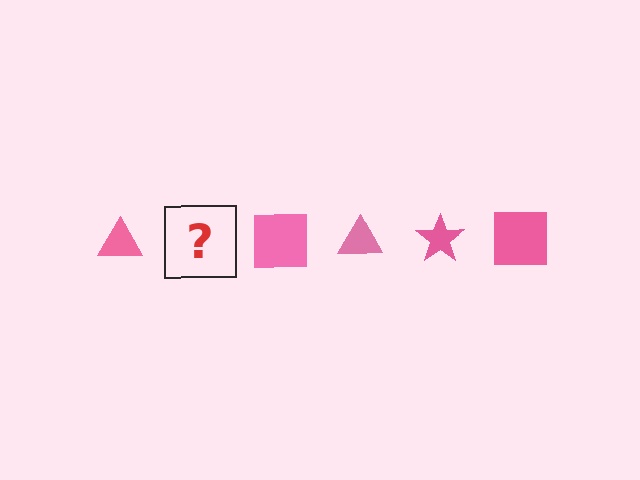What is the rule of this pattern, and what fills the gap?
The rule is that the pattern cycles through triangle, star, square shapes in pink. The gap should be filled with a pink star.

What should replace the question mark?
The question mark should be replaced with a pink star.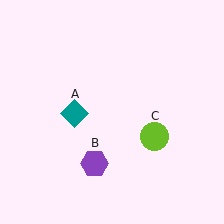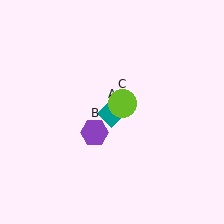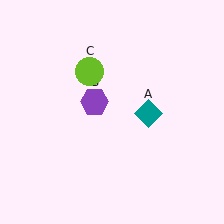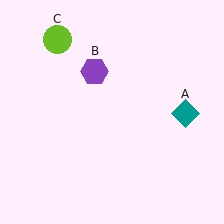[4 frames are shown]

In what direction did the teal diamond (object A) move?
The teal diamond (object A) moved right.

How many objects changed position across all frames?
3 objects changed position: teal diamond (object A), purple hexagon (object B), lime circle (object C).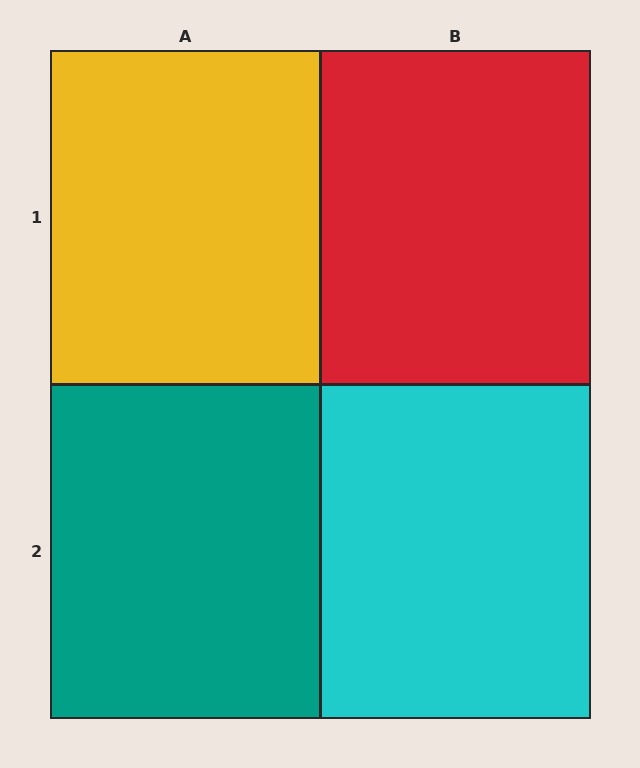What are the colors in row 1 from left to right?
Yellow, red.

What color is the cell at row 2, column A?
Teal.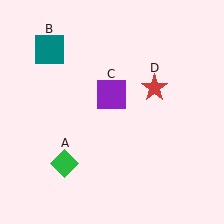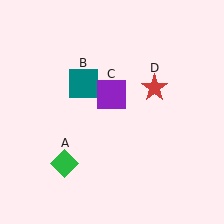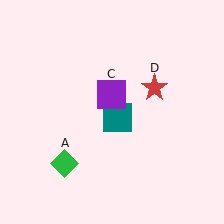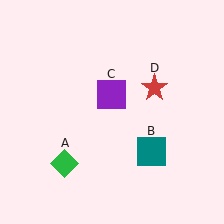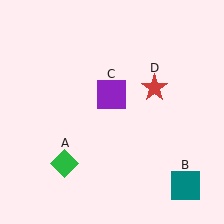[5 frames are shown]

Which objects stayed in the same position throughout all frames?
Green diamond (object A) and purple square (object C) and red star (object D) remained stationary.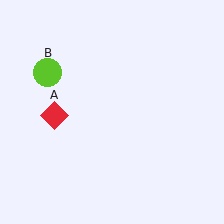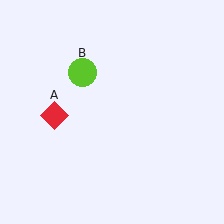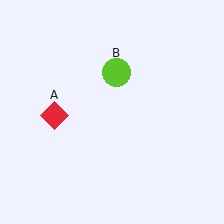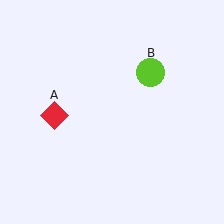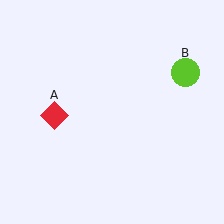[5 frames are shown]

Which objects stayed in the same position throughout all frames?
Red diamond (object A) remained stationary.